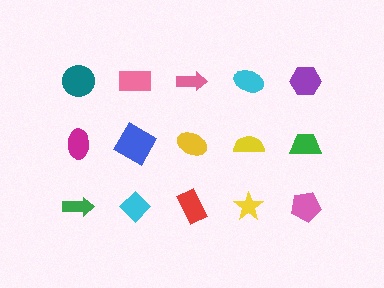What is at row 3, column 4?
A yellow star.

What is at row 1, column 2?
A pink rectangle.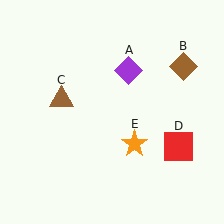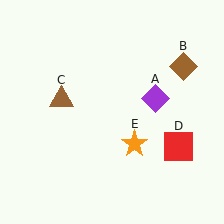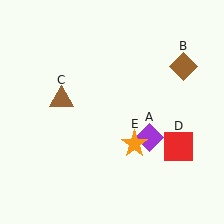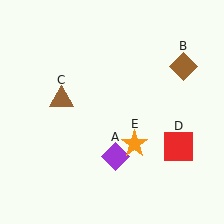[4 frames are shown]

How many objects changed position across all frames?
1 object changed position: purple diamond (object A).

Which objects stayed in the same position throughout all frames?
Brown diamond (object B) and brown triangle (object C) and red square (object D) and orange star (object E) remained stationary.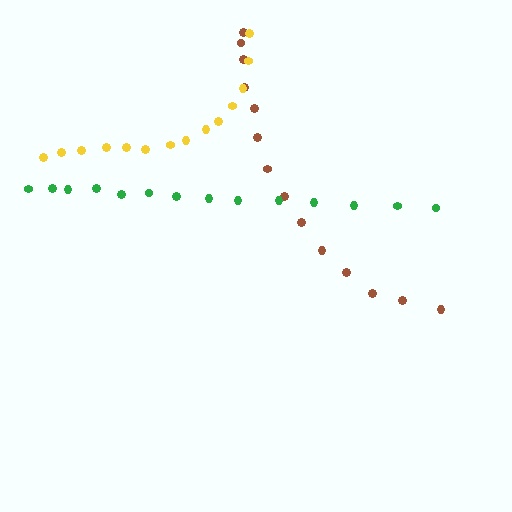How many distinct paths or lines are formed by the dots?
There are 3 distinct paths.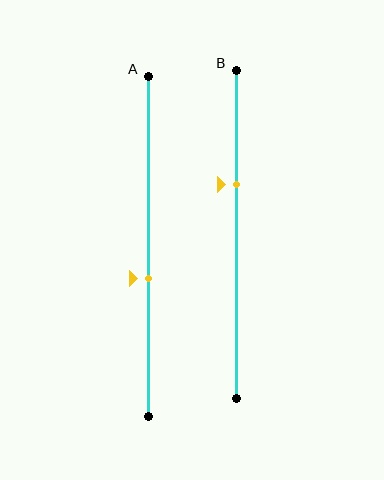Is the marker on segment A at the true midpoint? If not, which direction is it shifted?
No, the marker on segment A is shifted downward by about 9% of the segment length.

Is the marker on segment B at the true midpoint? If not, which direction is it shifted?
No, the marker on segment B is shifted upward by about 15% of the segment length.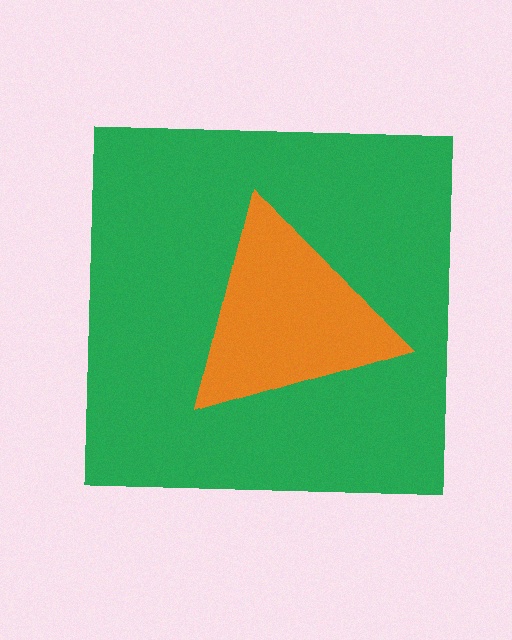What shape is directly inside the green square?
The orange triangle.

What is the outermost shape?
The green square.